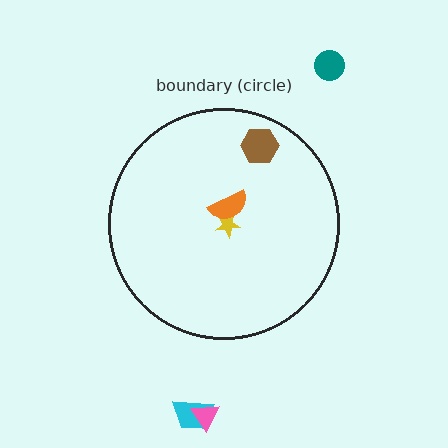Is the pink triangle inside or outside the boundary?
Outside.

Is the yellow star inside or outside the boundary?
Inside.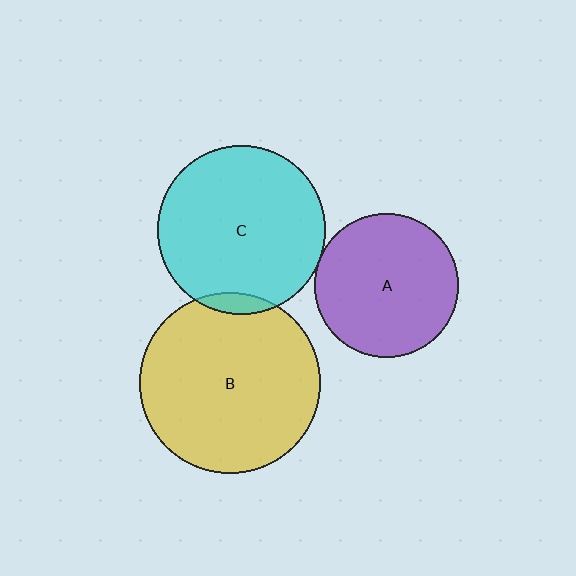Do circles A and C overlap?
Yes.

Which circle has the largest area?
Circle B (yellow).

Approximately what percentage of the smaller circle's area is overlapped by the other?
Approximately 5%.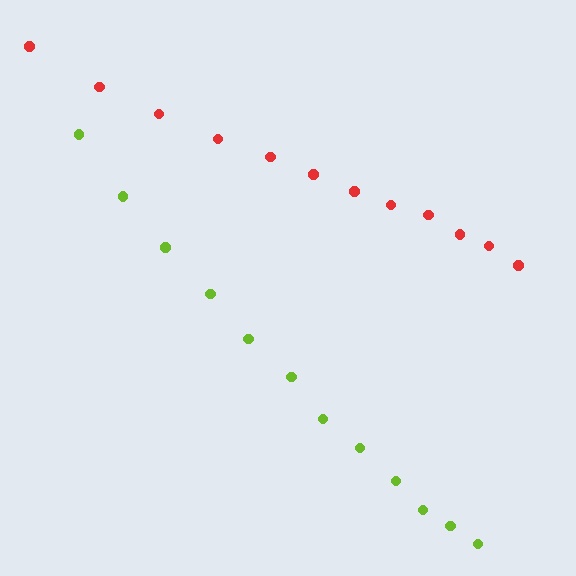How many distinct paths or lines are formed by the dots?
There are 2 distinct paths.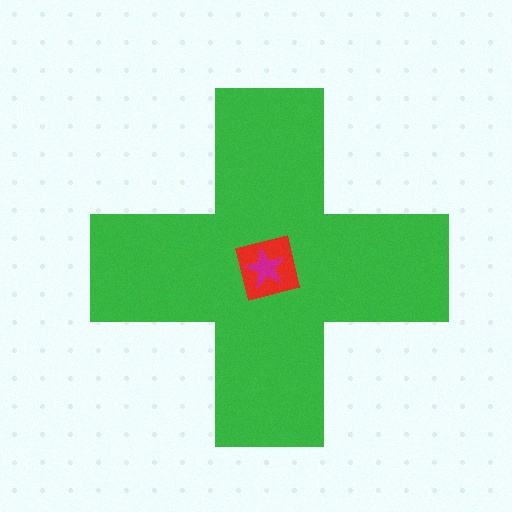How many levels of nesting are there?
3.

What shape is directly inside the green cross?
The red square.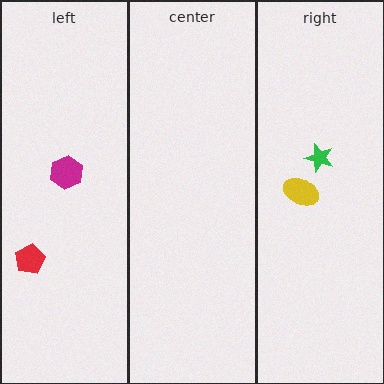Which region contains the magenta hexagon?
The left region.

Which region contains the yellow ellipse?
The right region.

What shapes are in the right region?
The yellow ellipse, the green star.